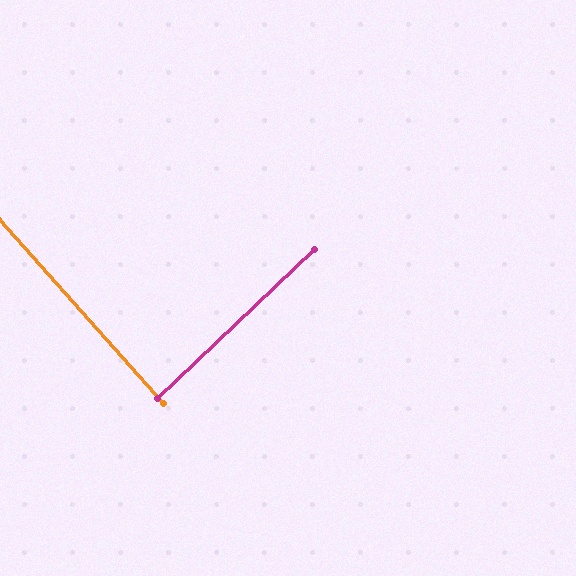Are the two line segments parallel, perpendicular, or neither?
Perpendicular — they meet at approximately 88°.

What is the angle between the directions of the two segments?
Approximately 88 degrees.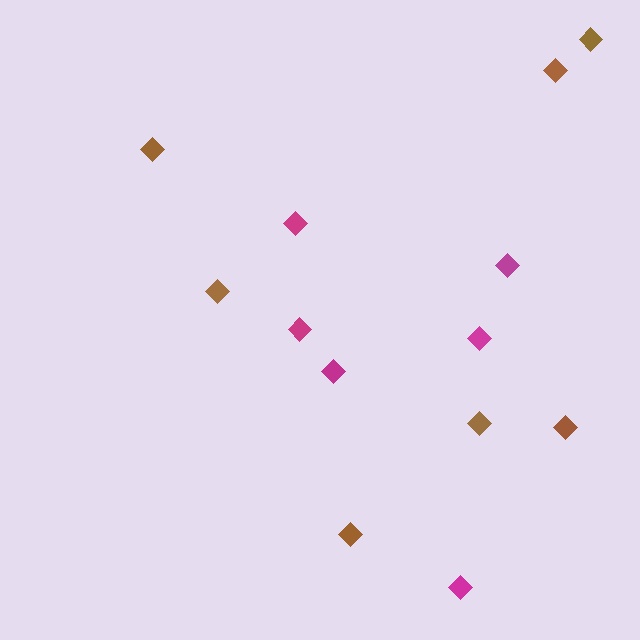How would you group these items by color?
There are 2 groups: one group of magenta diamonds (6) and one group of brown diamonds (7).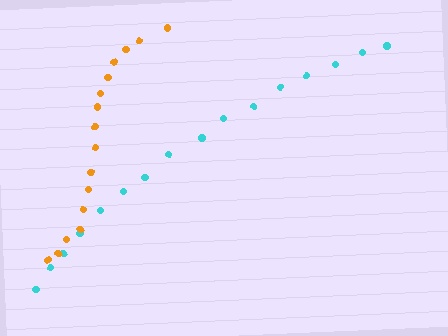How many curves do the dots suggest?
There are 2 distinct paths.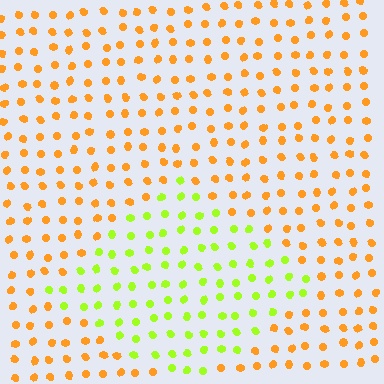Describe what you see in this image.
The image is filled with small orange elements in a uniform arrangement. A diamond-shaped region is visible where the elements are tinted to a slightly different hue, forming a subtle color boundary.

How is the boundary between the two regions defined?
The boundary is defined purely by a slight shift in hue (about 53 degrees). Spacing, size, and orientation are identical on both sides.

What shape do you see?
I see a diamond.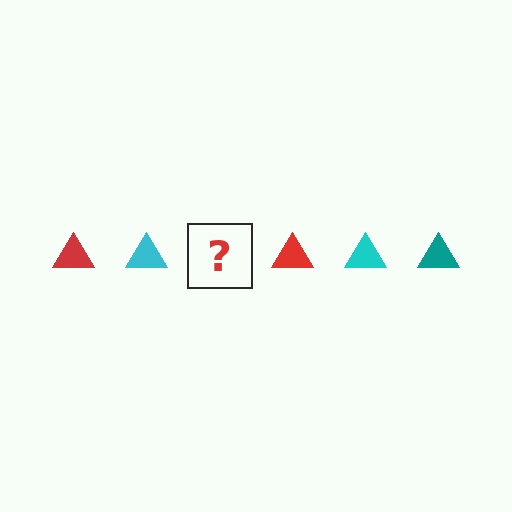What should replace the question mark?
The question mark should be replaced with a teal triangle.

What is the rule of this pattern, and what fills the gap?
The rule is that the pattern cycles through red, cyan, teal triangles. The gap should be filled with a teal triangle.